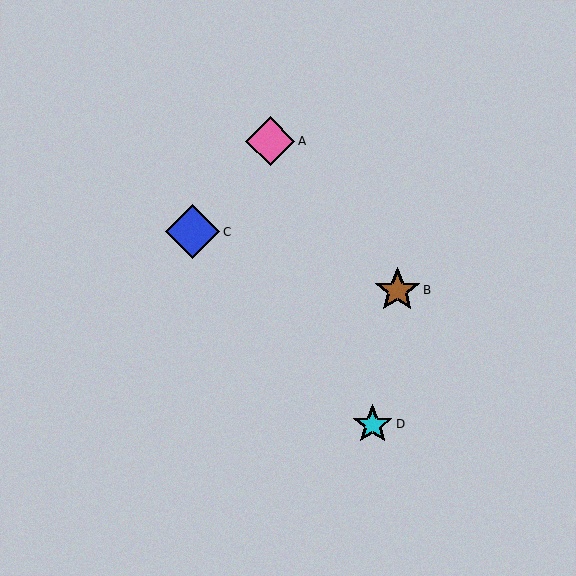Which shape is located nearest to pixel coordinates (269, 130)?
The pink diamond (labeled A) at (271, 141) is nearest to that location.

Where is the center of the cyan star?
The center of the cyan star is at (372, 425).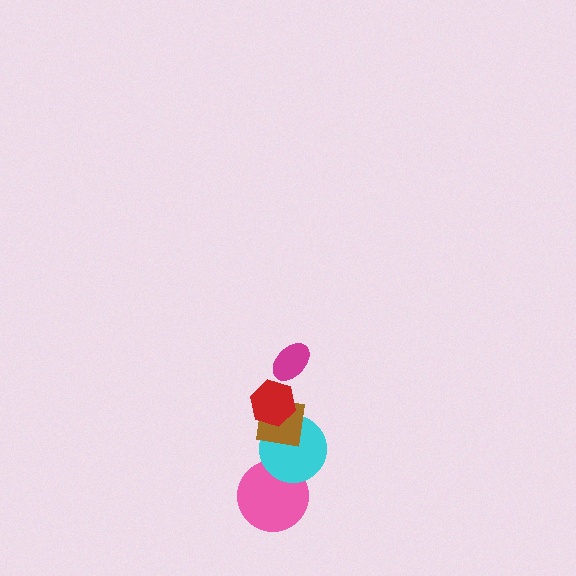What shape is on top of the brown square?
The red hexagon is on top of the brown square.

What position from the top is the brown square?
The brown square is 3rd from the top.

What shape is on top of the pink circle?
The cyan circle is on top of the pink circle.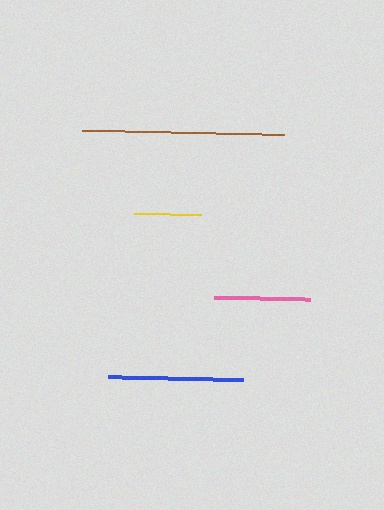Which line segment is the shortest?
The yellow line is the shortest at approximately 67 pixels.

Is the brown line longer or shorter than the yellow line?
The brown line is longer than the yellow line.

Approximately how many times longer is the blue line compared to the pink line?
The blue line is approximately 1.4 times the length of the pink line.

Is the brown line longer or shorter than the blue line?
The brown line is longer than the blue line.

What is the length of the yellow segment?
The yellow segment is approximately 67 pixels long.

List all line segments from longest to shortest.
From longest to shortest: brown, blue, pink, yellow.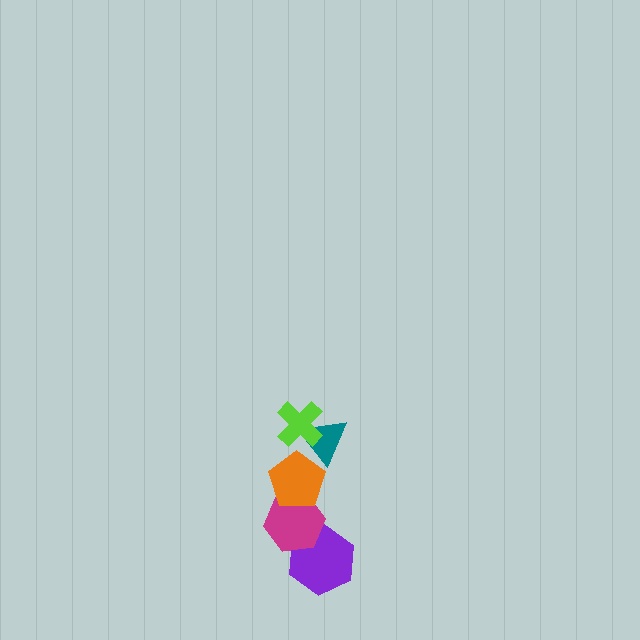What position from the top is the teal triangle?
The teal triangle is 2nd from the top.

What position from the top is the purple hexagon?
The purple hexagon is 5th from the top.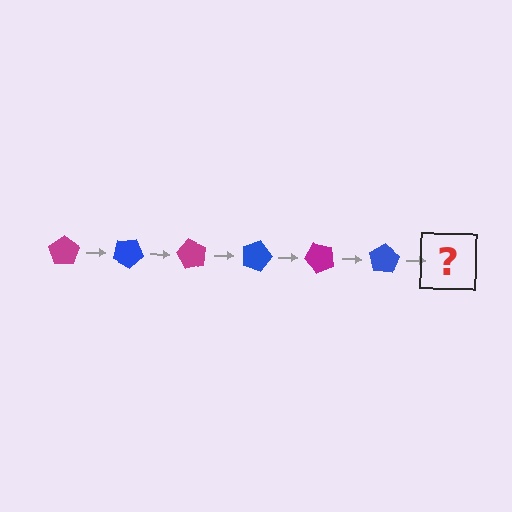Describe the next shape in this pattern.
It should be a magenta pentagon, rotated 180 degrees from the start.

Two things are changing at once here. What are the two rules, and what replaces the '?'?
The two rules are that it rotates 30 degrees each step and the color cycles through magenta and blue. The '?' should be a magenta pentagon, rotated 180 degrees from the start.